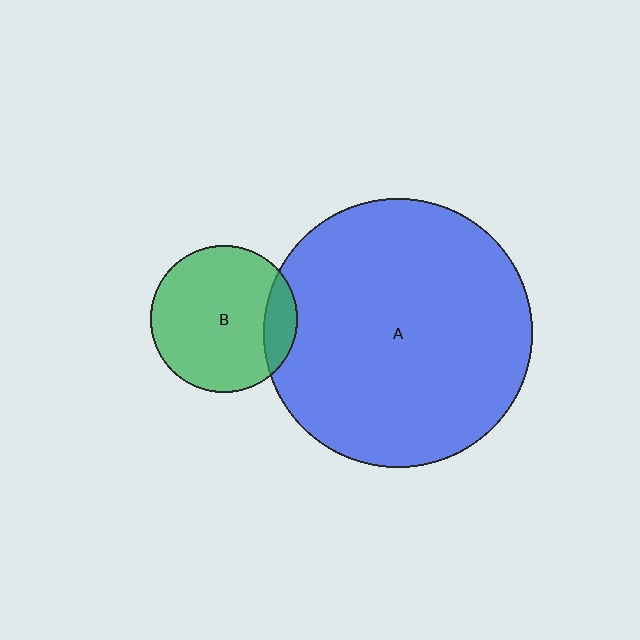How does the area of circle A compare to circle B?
Approximately 3.4 times.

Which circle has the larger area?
Circle A (blue).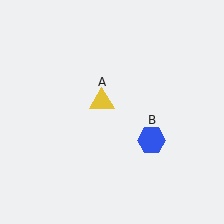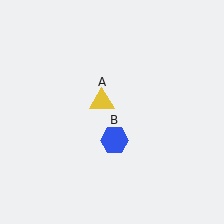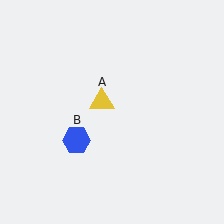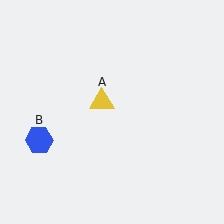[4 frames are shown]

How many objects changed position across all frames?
1 object changed position: blue hexagon (object B).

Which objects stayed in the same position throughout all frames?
Yellow triangle (object A) remained stationary.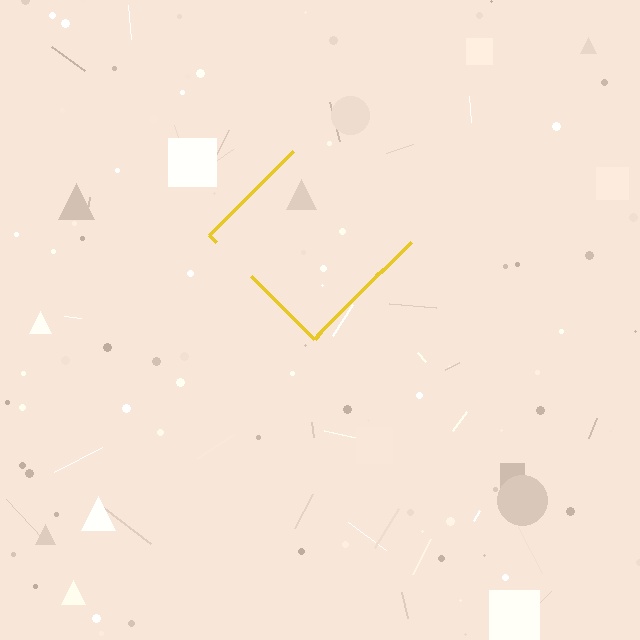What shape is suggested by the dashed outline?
The dashed outline suggests a diamond.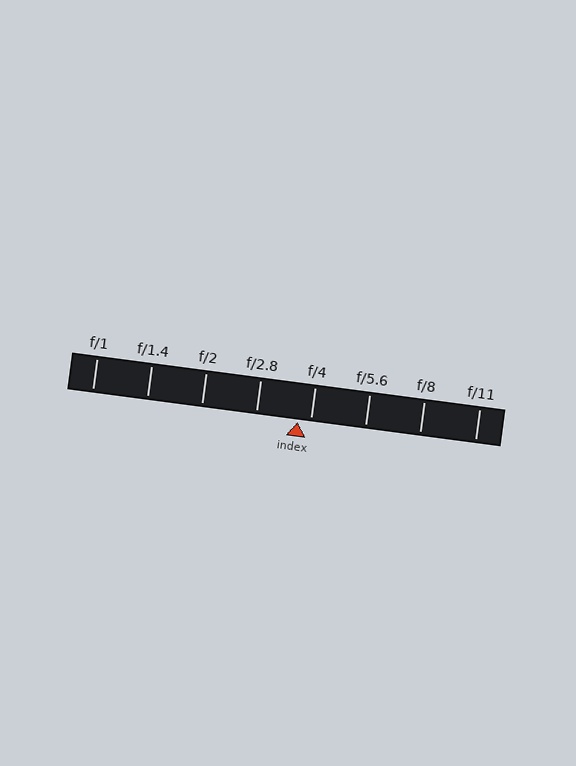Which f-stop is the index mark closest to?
The index mark is closest to f/4.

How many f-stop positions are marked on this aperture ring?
There are 8 f-stop positions marked.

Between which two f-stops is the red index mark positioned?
The index mark is between f/2.8 and f/4.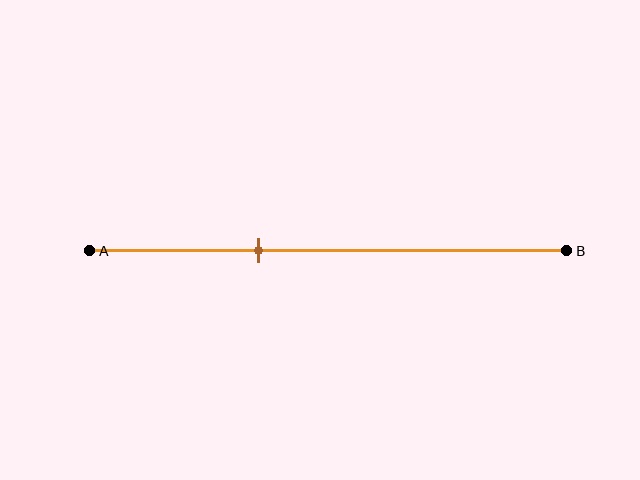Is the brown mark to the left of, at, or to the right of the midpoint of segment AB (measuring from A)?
The brown mark is to the left of the midpoint of segment AB.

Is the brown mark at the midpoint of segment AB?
No, the mark is at about 35% from A, not at the 50% midpoint.